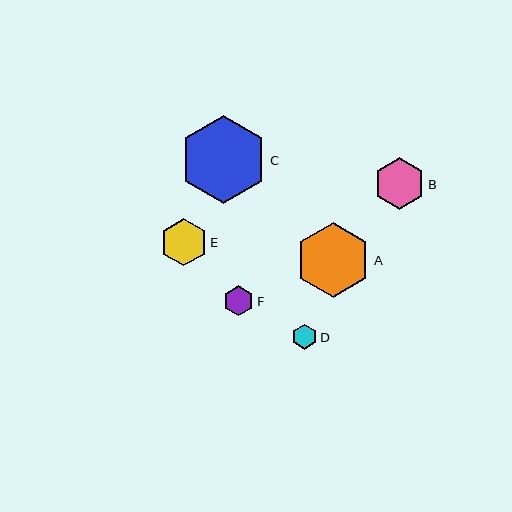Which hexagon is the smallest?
Hexagon D is the smallest with a size of approximately 25 pixels.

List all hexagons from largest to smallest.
From largest to smallest: C, A, B, E, F, D.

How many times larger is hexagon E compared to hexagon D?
Hexagon E is approximately 1.9 times the size of hexagon D.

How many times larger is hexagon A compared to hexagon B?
Hexagon A is approximately 1.5 times the size of hexagon B.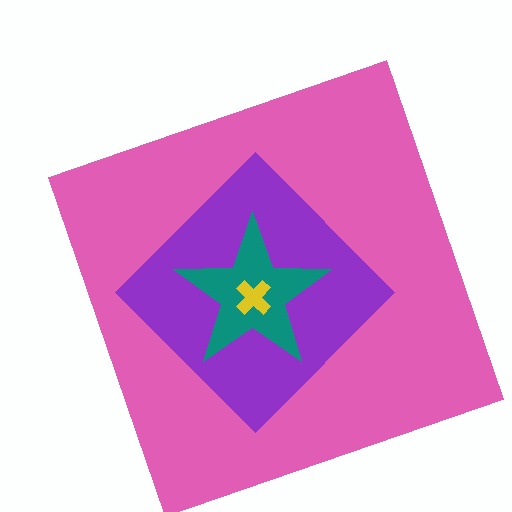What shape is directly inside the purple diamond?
The teal star.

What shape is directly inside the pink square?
The purple diamond.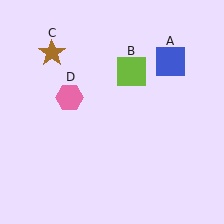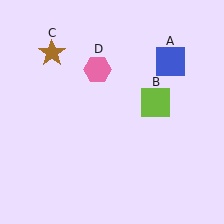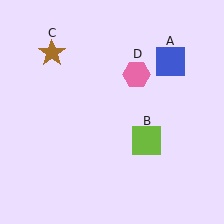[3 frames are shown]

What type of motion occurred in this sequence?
The lime square (object B), pink hexagon (object D) rotated clockwise around the center of the scene.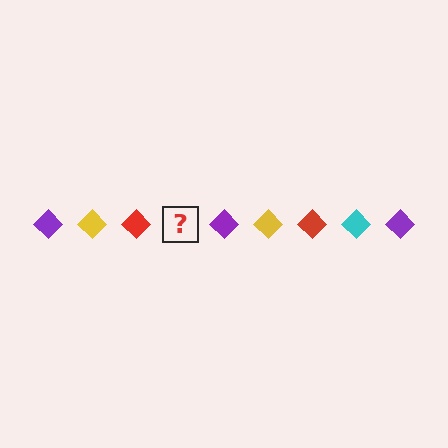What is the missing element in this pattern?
The missing element is a cyan diamond.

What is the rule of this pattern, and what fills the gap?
The rule is that the pattern cycles through purple, yellow, red, cyan diamonds. The gap should be filled with a cyan diamond.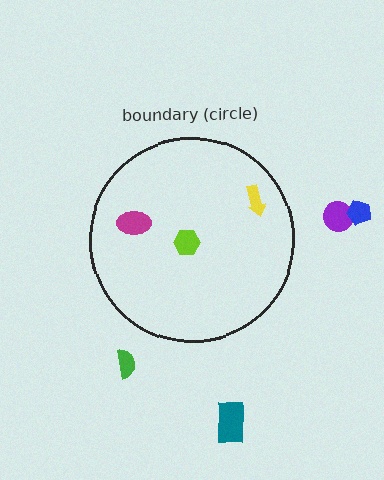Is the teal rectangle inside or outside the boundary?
Outside.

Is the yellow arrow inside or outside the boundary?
Inside.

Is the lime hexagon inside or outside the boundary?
Inside.